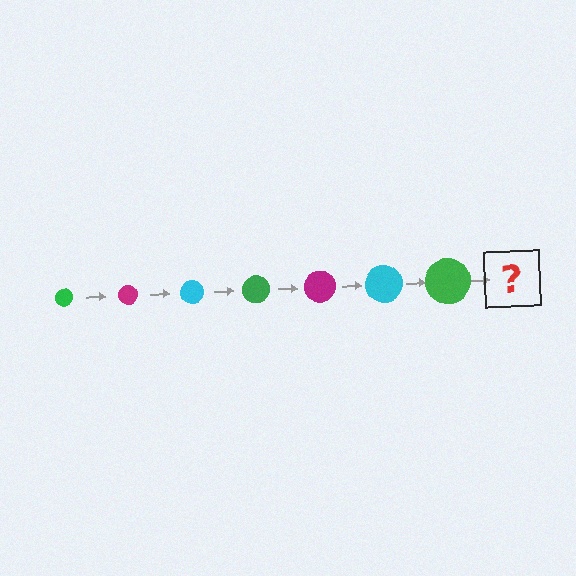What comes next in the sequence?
The next element should be a magenta circle, larger than the previous one.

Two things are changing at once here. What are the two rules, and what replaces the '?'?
The two rules are that the circle grows larger each step and the color cycles through green, magenta, and cyan. The '?' should be a magenta circle, larger than the previous one.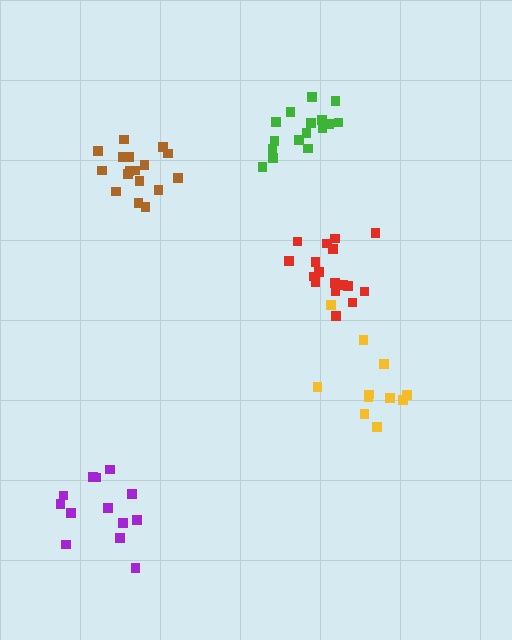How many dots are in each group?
Group 1: 13 dots, Group 2: 17 dots, Group 3: 17 dots, Group 4: 16 dots, Group 5: 11 dots (74 total).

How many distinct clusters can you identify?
There are 5 distinct clusters.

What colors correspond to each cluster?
The clusters are colored: purple, brown, red, green, yellow.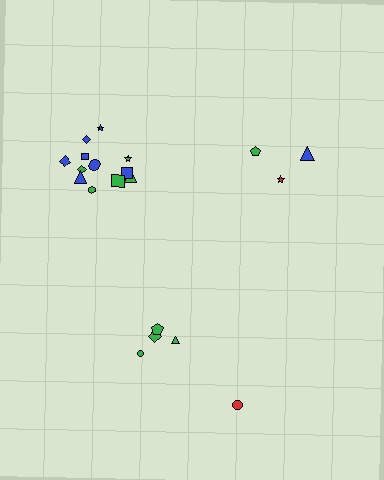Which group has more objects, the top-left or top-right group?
The top-left group.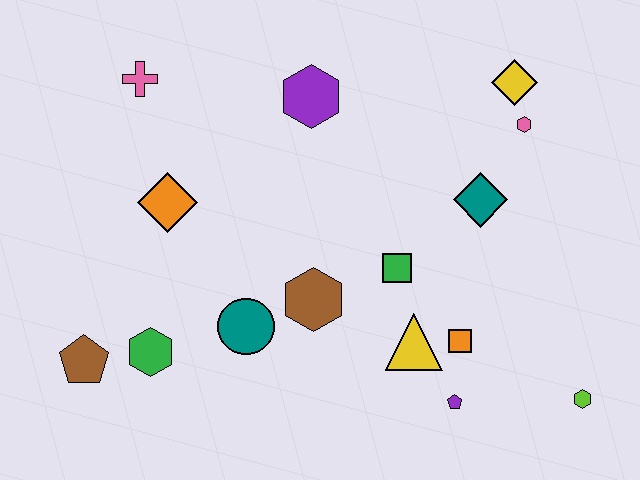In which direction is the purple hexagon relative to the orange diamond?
The purple hexagon is to the right of the orange diamond.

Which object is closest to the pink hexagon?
The yellow diamond is closest to the pink hexagon.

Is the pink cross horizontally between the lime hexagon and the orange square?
No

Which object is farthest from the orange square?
The pink cross is farthest from the orange square.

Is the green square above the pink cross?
No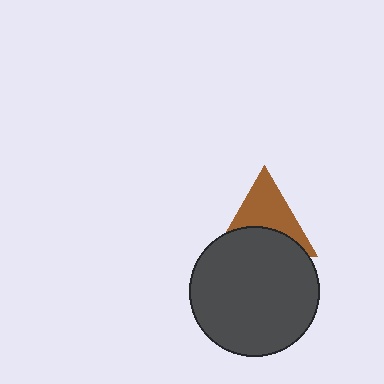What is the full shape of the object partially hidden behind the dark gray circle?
The partially hidden object is a brown triangle.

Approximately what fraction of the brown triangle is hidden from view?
Roughly 46% of the brown triangle is hidden behind the dark gray circle.